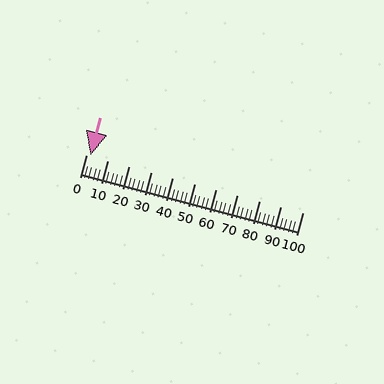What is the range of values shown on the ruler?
The ruler shows values from 0 to 100.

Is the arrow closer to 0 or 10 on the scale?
The arrow is closer to 0.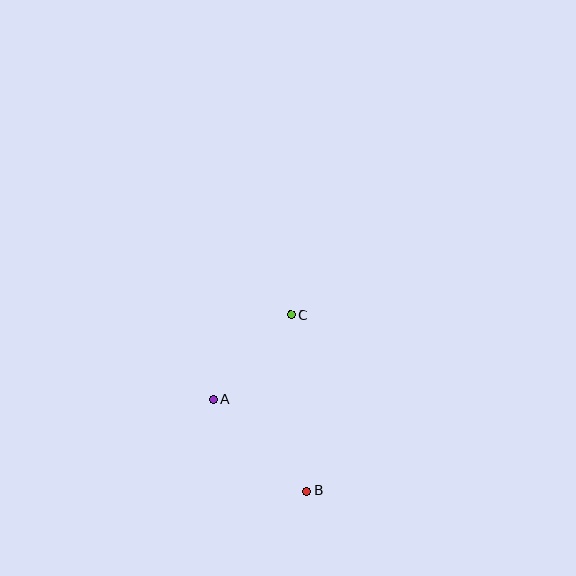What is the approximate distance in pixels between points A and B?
The distance between A and B is approximately 131 pixels.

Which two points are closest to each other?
Points A and C are closest to each other.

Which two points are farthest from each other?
Points B and C are farthest from each other.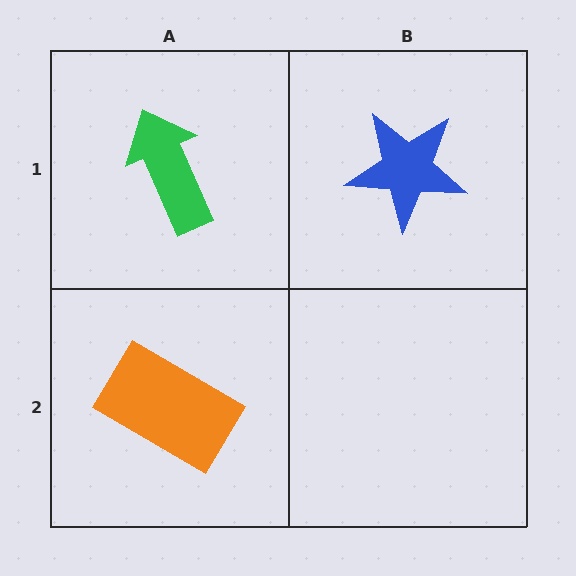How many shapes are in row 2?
1 shape.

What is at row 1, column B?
A blue star.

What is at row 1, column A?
A green arrow.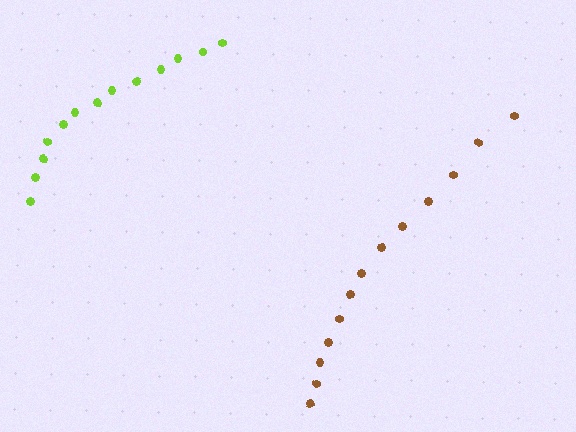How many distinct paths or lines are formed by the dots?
There are 2 distinct paths.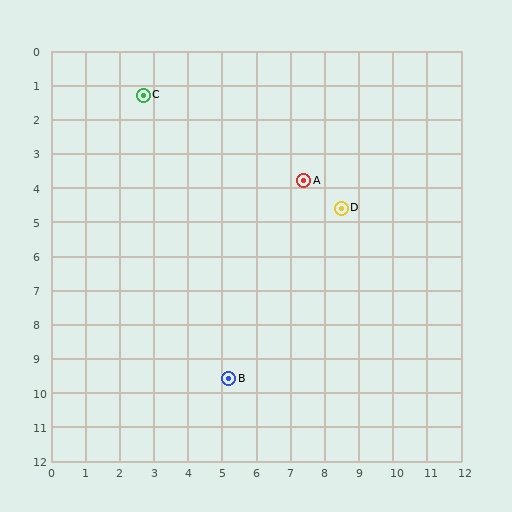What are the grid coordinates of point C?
Point C is at approximately (2.7, 1.3).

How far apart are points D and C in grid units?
Points D and C are about 6.7 grid units apart.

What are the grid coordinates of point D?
Point D is at approximately (8.5, 4.6).